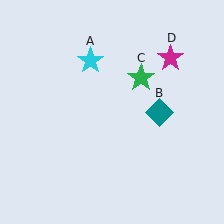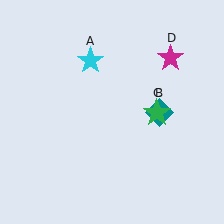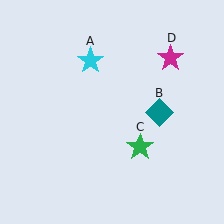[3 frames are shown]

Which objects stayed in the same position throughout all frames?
Cyan star (object A) and teal diamond (object B) and magenta star (object D) remained stationary.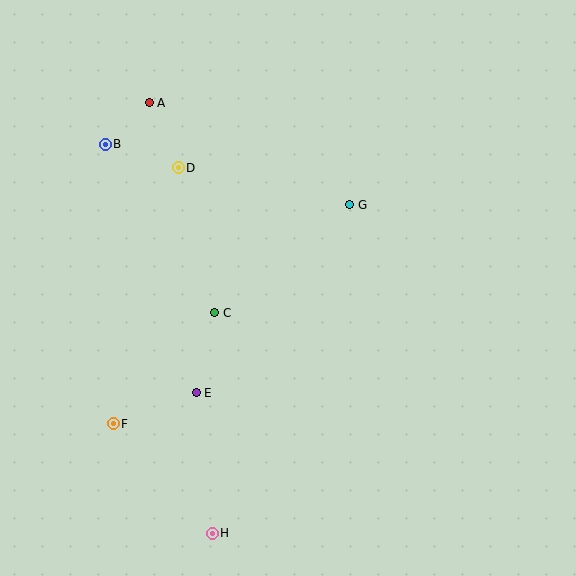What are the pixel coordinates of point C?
Point C is at (215, 313).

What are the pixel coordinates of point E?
Point E is at (196, 393).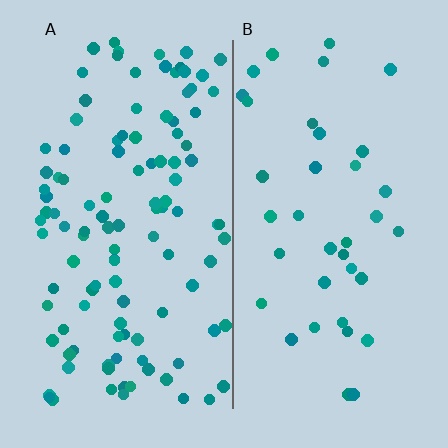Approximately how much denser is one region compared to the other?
Approximately 2.9× — region A over region B.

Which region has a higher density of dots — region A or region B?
A (the left).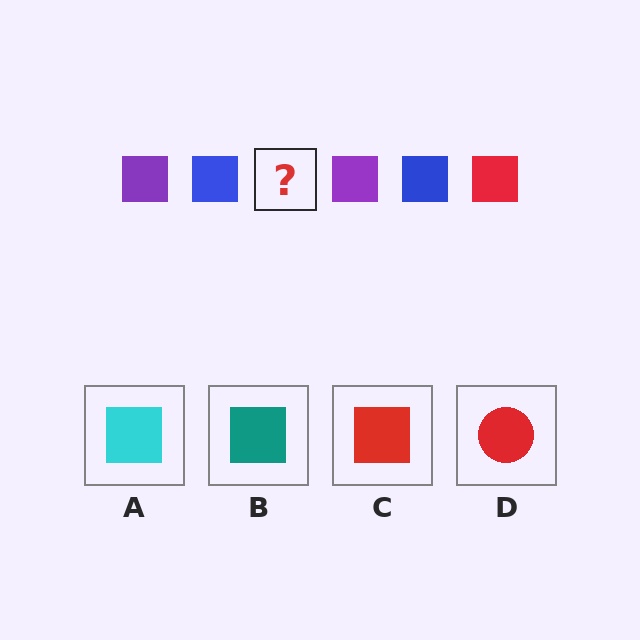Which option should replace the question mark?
Option C.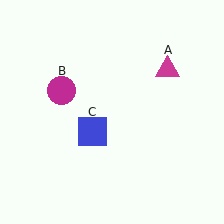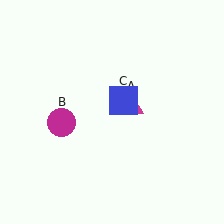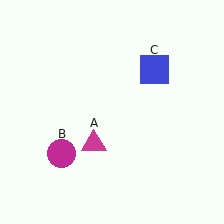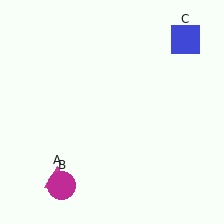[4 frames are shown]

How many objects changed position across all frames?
3 objects changed position: magenta triangle (object A), magenta circle (object B), blue square (object C).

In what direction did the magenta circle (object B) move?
The magenta circle (object B) moved down.